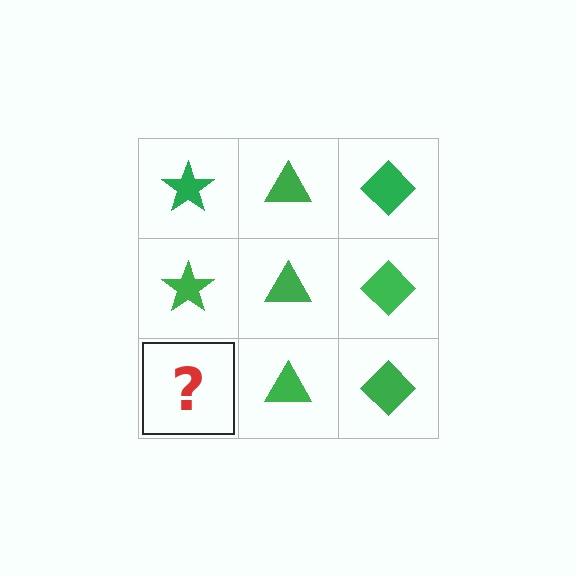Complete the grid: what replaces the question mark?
The question mark should be replaced with a green star.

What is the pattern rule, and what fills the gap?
The rule is that each column has a consistent shape. The gap should be filled with a green star.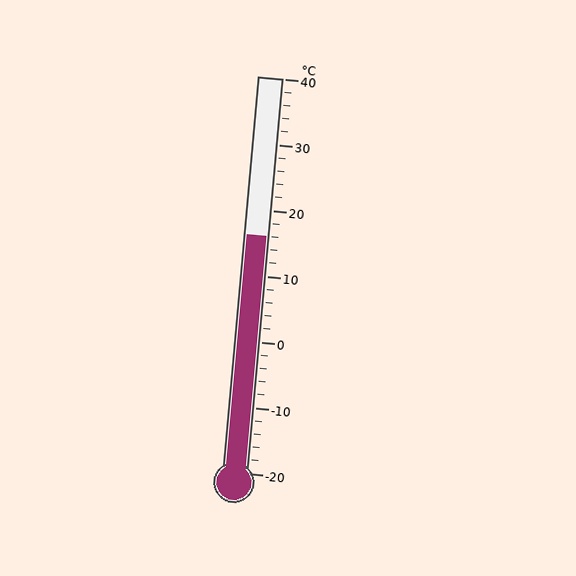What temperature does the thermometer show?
The thermometer shows approximately 16°C.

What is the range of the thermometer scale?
The thermometer scale ranges from -20°C to 40°C.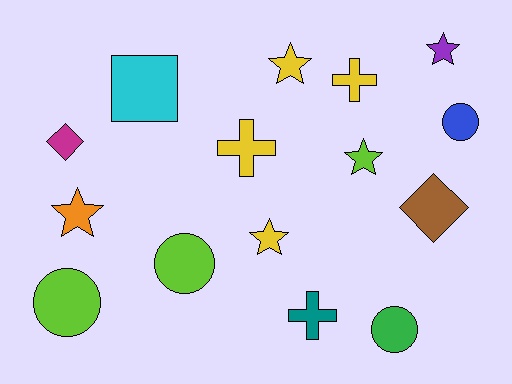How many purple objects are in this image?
There is 1 purple object.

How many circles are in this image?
There are 4 circles.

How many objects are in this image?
There are 15 objects.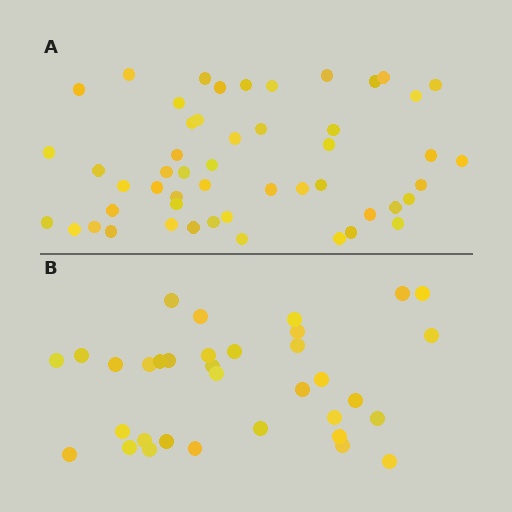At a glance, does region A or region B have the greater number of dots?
Region A (the top region) has more dots.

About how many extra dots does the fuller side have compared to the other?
Region A has approximately 15 more dots than region B.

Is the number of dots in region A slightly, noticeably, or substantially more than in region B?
Region A has substantially more. The ratio is roughly 1.5 to 1.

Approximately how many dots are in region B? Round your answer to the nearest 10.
About 30 dots. (The exact count is 34, which rounds to 30.)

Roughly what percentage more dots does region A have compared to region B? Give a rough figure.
About 50% more.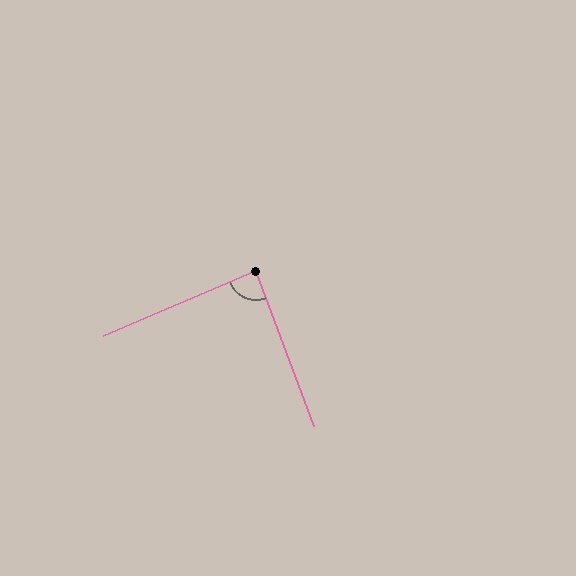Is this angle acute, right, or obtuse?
It is approximately a right angle.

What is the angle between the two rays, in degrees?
Approximately 87 degrees.